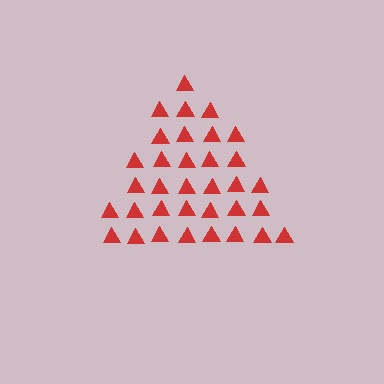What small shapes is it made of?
It is made of small triangles.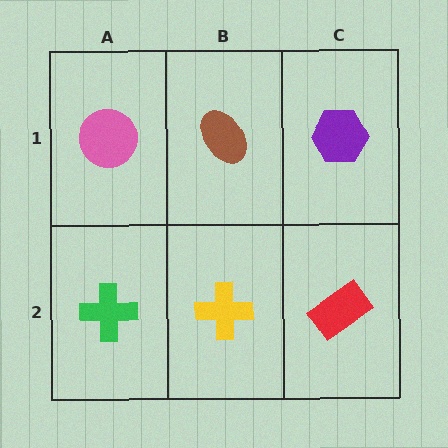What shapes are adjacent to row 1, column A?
A green cross (row 2, column A), a brown ellipse (row 1, column B).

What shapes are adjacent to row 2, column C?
A purple hexagon (row 1, column C), a yellow cross (row 2, column B).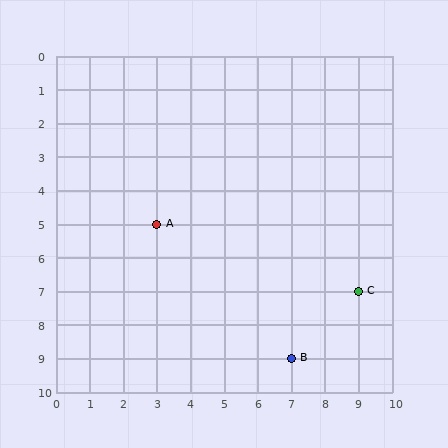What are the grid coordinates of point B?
Point B is at grid coordinates (7, 9).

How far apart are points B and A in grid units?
Points B and A are 4 columns and 4 rows apart (about 5.7 grid units diagonally).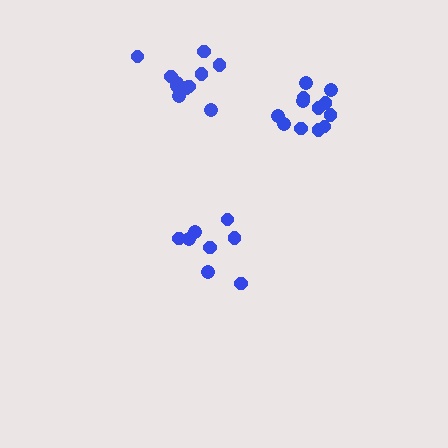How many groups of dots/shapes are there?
There are 3 groups.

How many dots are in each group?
Group 1: 11 dots, Group 2: 8 dots, Group 3: 12 dots (31 total).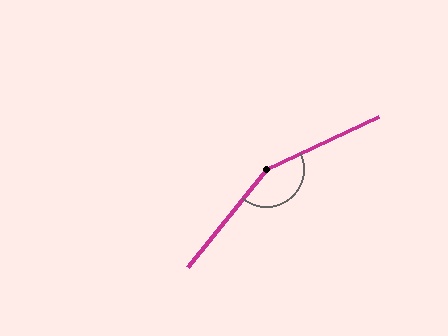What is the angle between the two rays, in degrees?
Approximately 154 degrees.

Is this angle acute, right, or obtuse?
It is obtuse.